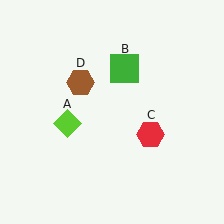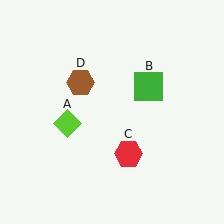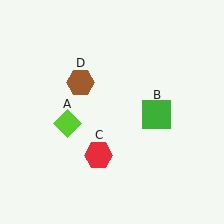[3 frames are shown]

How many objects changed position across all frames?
2 objects changed position: green square (object B), red hexagon (object C).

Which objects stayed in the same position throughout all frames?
Lime diamond (object A) and brown hexagon (object D) remained stationary.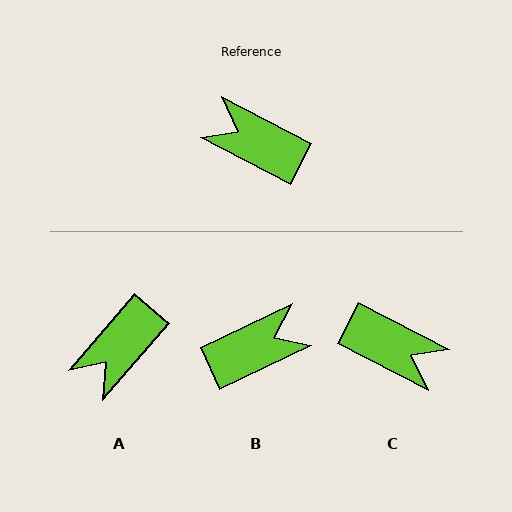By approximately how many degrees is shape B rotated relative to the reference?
Approximately 127 degrees clockwise.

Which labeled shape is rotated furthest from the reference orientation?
C, about 180 degrees away.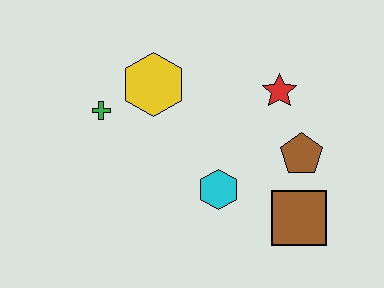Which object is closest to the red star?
The brown pentagon is closest to the red star.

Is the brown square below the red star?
Yes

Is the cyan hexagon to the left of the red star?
Yes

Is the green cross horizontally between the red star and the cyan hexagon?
No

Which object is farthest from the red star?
The green cross is farthest from the red star.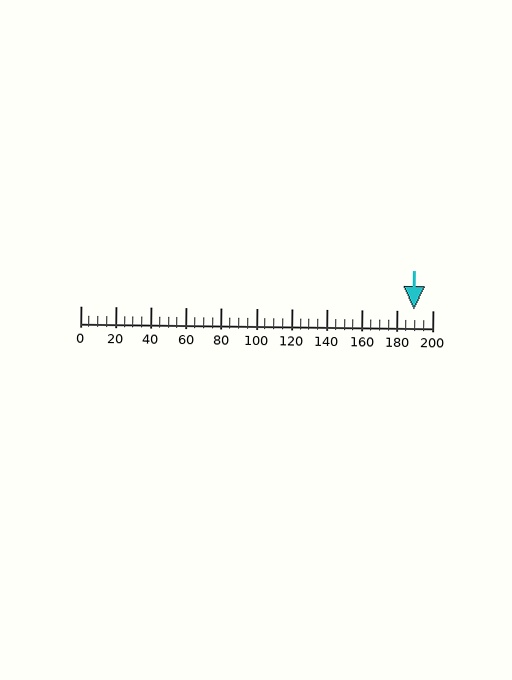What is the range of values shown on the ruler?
The ruler shows values from 0 to 200.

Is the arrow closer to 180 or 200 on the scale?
The arrow is closer to 180.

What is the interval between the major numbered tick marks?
The major tick marks are spaced 20 units apart.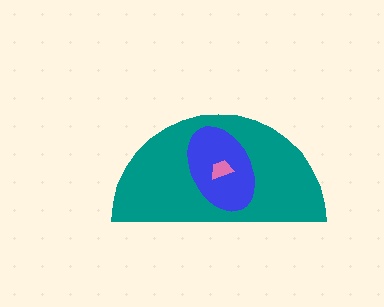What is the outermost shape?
The teal semicircle.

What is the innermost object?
The pink trapezoid.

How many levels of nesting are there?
3.